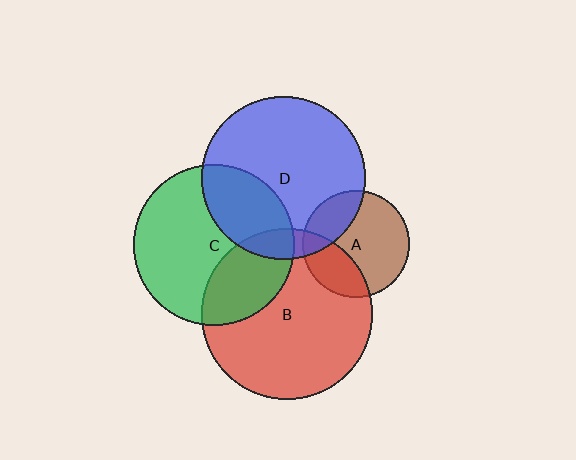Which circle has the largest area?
Circle B (red).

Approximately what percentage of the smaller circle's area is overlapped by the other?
Approximately 30%.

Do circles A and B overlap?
Yes.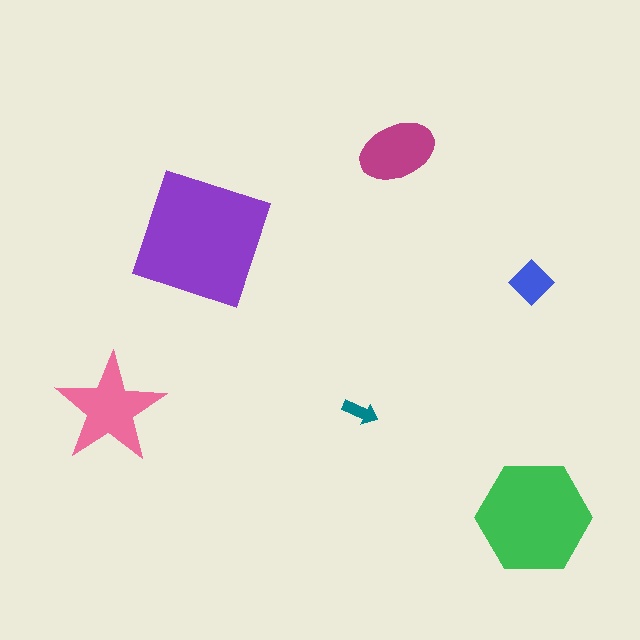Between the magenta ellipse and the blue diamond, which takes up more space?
The magenta ellipse.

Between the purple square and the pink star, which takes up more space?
The purple square.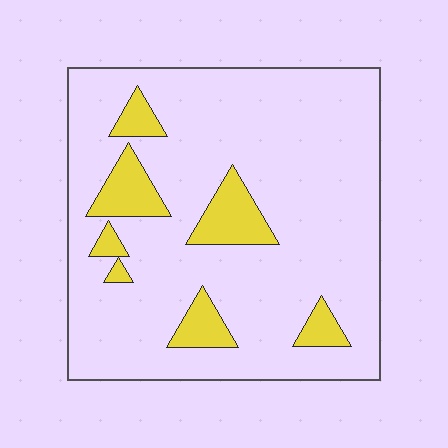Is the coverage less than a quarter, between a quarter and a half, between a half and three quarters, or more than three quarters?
Less than a quarter.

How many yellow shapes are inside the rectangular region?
7.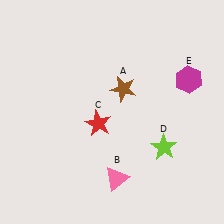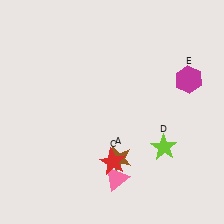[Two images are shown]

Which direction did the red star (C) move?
The red star (C) moved down.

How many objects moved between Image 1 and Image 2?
2 objects moved between the two images.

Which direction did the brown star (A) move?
The brown star (A) moved down.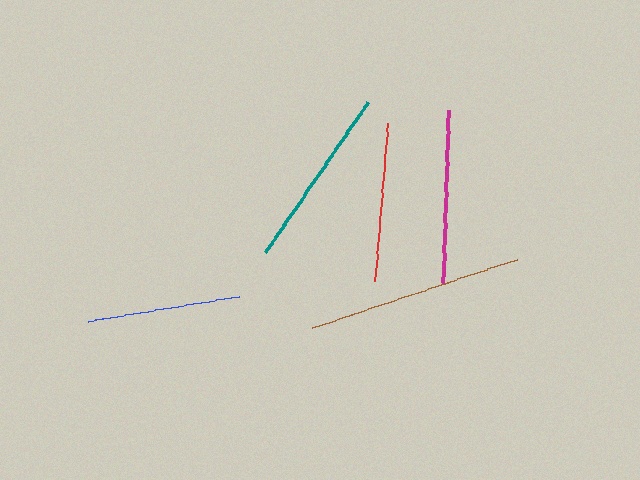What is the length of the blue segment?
The blue segment is approximately 154 pixels long.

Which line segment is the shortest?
The blue line is the shortest at approximately 154 pixels.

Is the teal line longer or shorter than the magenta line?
The teal line is longer than the magenta line.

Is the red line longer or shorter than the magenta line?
The magenta line is longer than the red line.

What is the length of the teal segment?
The teal segment is approximately 181 pixels long.